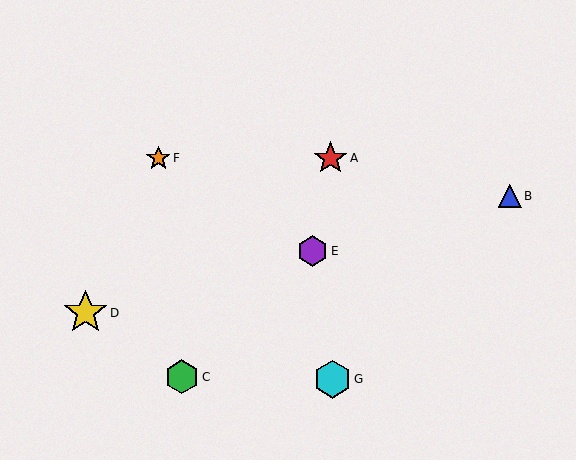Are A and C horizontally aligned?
No, A is at y≈158 and C is at y≈377.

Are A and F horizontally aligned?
Yes, both are at y≈158.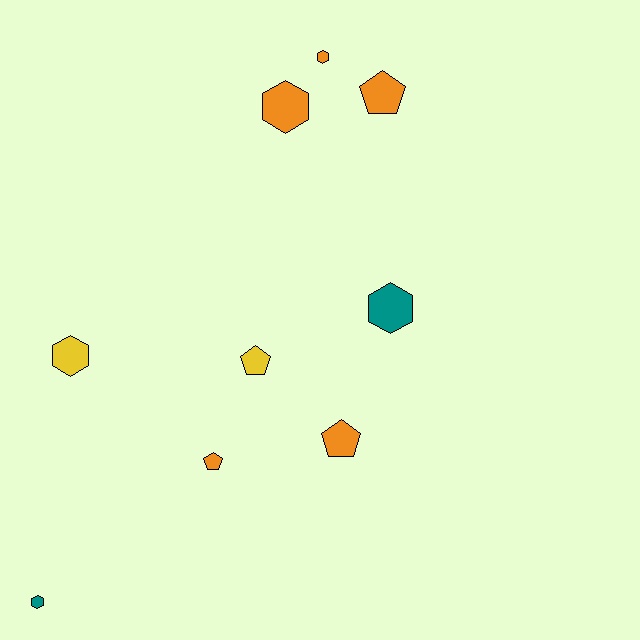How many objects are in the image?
There are 9 objects.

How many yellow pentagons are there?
There is 1 yellow pentagon.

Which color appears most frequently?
Orange, with 5 objects.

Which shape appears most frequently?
Hexagon, with 5 objects.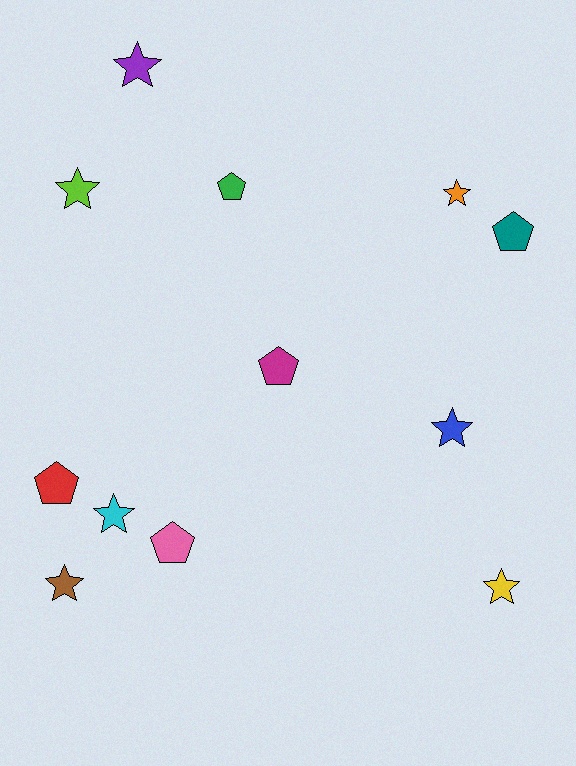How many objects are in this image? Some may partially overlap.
There are 12 objects.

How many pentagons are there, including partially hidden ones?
There are 5 pentagons.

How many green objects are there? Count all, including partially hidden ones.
There is 1 green object.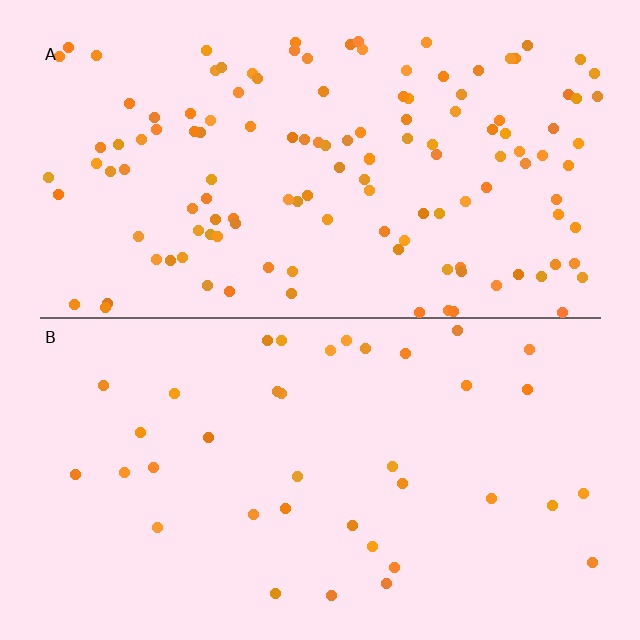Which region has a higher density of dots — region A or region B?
A (the top).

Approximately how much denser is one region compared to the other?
Approximately 3.5× — region A over region B.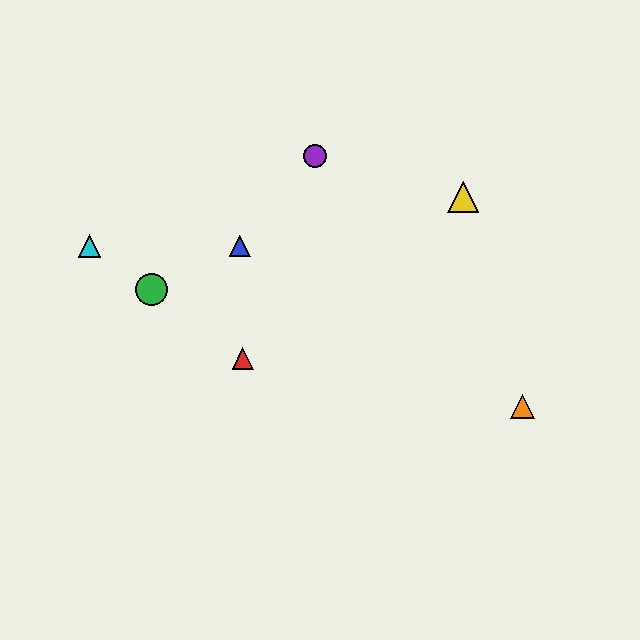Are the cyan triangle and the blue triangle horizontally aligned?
Yes, both are at y≈246.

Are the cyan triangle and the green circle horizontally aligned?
No, the cyan triangle is at y≈246 and the green circle is at y≈289.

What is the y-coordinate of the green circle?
The green circle is at y≈289.